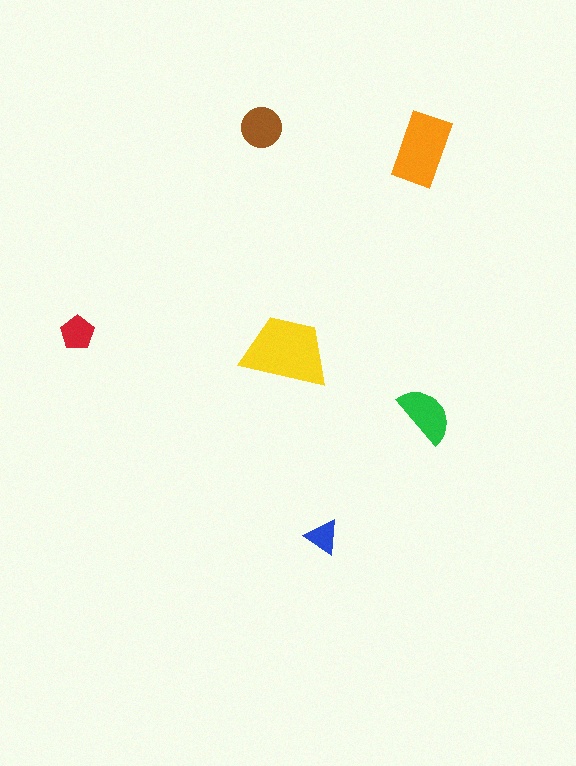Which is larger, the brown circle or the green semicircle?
The green semicircle.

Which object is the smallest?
The blue triangle.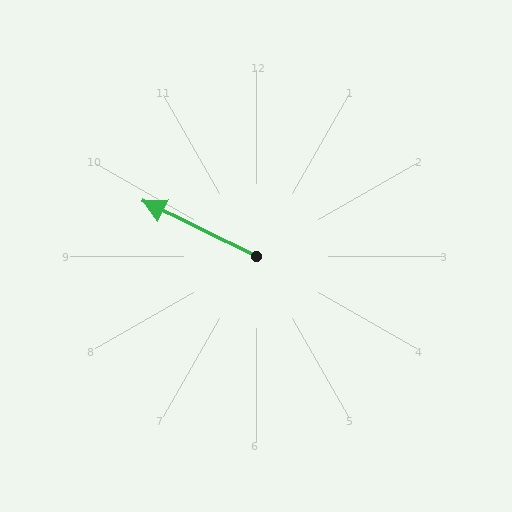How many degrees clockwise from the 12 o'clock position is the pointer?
Approximately 296 degrees.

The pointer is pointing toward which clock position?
Roughly 10 o'clock.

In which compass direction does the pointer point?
Northwest.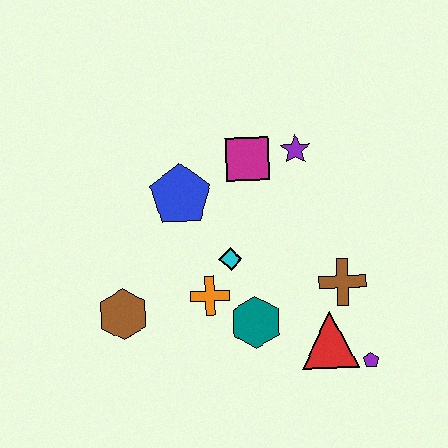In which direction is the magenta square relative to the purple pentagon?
The magenta square is above the purple pentagon.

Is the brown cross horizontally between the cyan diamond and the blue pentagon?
No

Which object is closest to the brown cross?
The red triangle is closest to the brown cross.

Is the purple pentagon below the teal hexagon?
Yes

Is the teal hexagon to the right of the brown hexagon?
Yes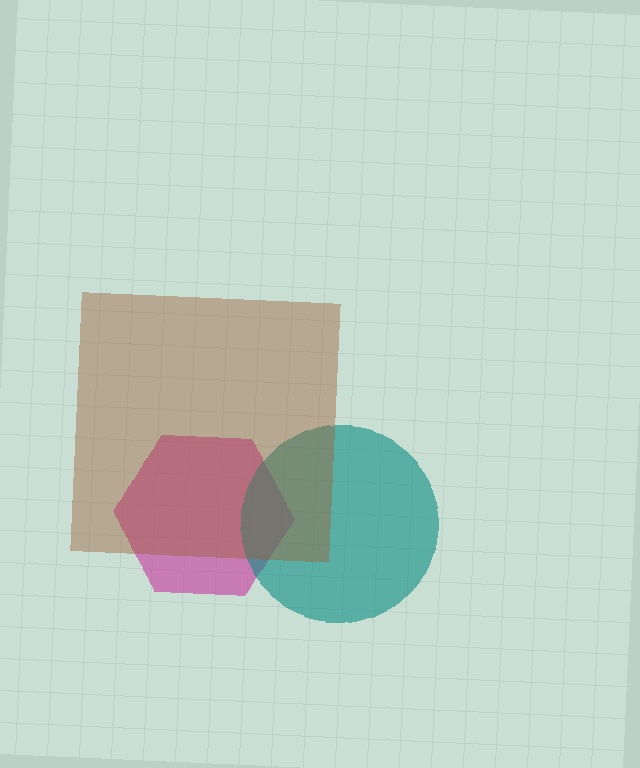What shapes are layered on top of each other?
The layered shapes are: a magenta hexagon, a teal circle, a brown square.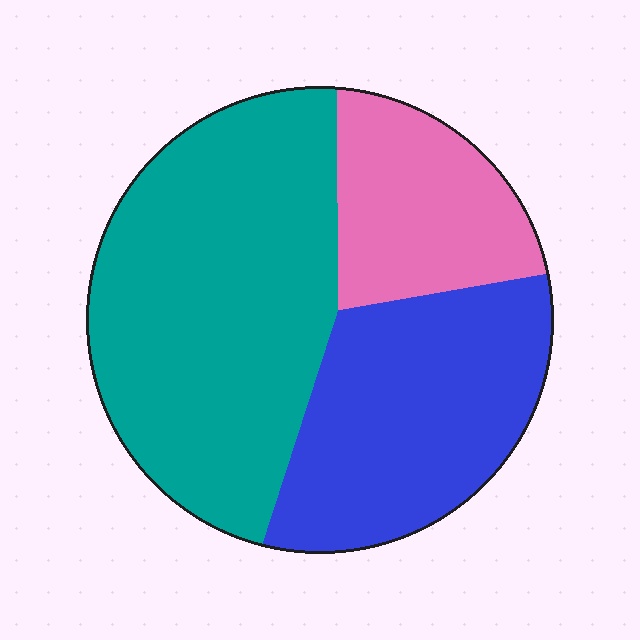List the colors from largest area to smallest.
From largest to smallest: teal, blue, pink.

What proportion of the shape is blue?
Blue takes up between a sixth and a third of the shape.